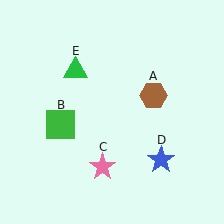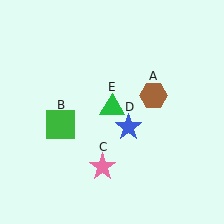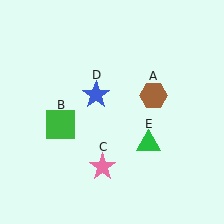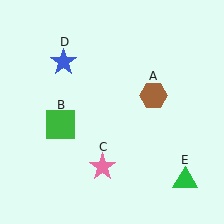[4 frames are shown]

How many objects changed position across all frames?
2 objects changed position: blue star (object D), green triangle (object E).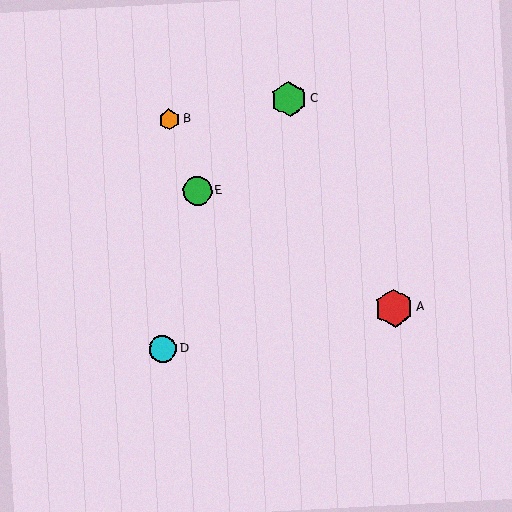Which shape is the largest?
The red hexagon (labeled A) is the largest.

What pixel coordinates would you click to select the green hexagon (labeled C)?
Click at (289, 99) to select the green hexagon C.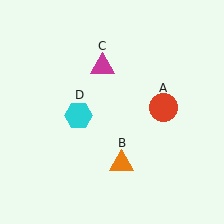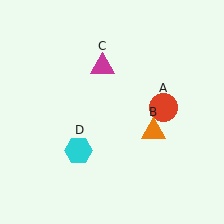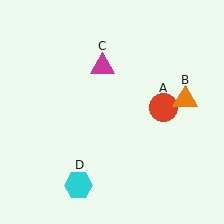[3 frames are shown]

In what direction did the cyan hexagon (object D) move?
The cyan hexagon (object D) moved down.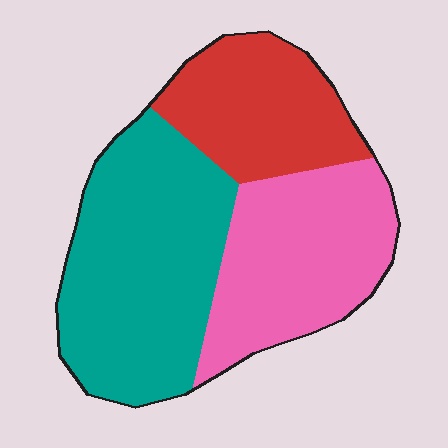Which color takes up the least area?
Red, at roughly 25%.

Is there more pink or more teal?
Teal.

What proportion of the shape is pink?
Pink covers around 30% of the shape.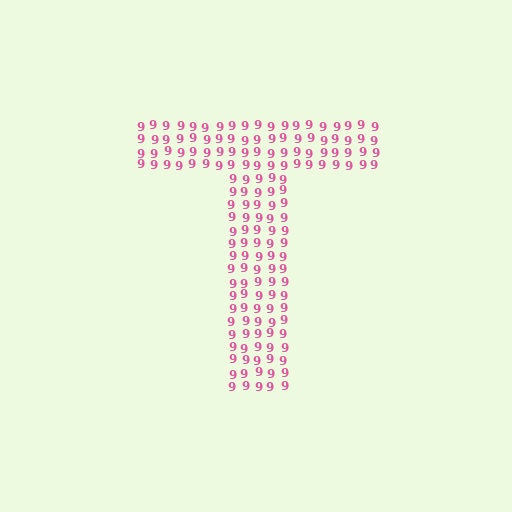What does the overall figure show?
The overall figure shows the letter T.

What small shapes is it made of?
It is made of small digit 9's.